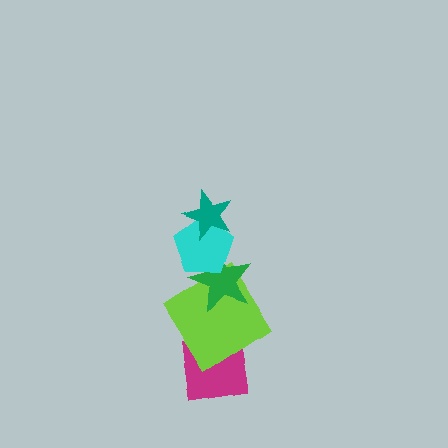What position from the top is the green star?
The green star is 3rd from the top.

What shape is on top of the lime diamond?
The green star is on top of the lime diamond.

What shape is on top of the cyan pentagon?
The teal star is on top of the cyan pentagon.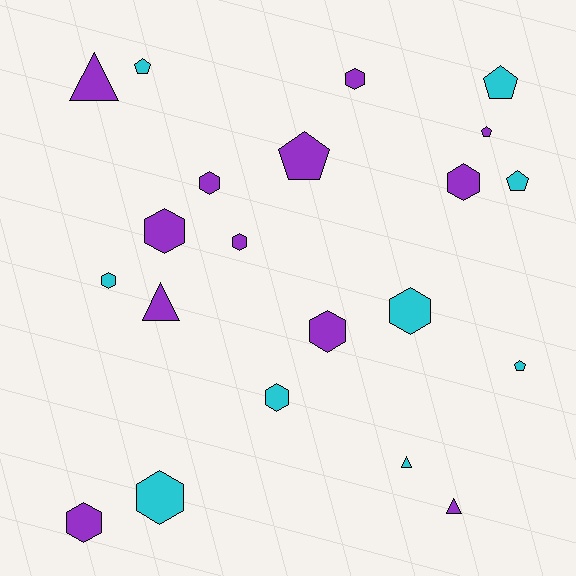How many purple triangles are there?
There are 3 purple triangles.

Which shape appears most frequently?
Hexagon, with 11 objects.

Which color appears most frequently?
Purple, with 12 objects.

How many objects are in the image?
There are 21 objects.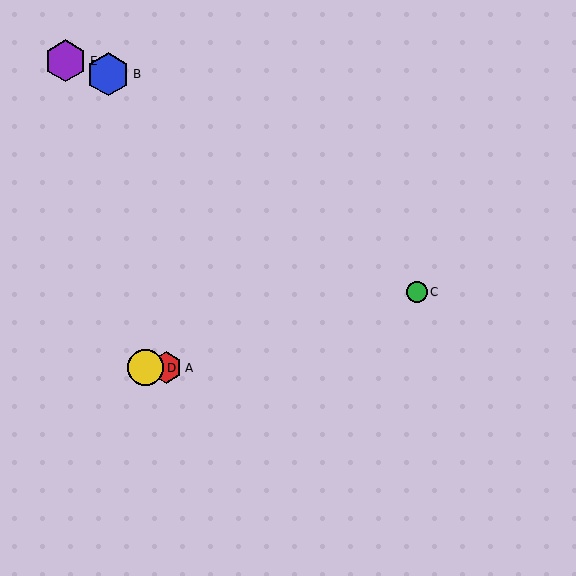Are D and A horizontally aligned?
Yes, both are at y≈368.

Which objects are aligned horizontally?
Objects A, D are aligned horizontally.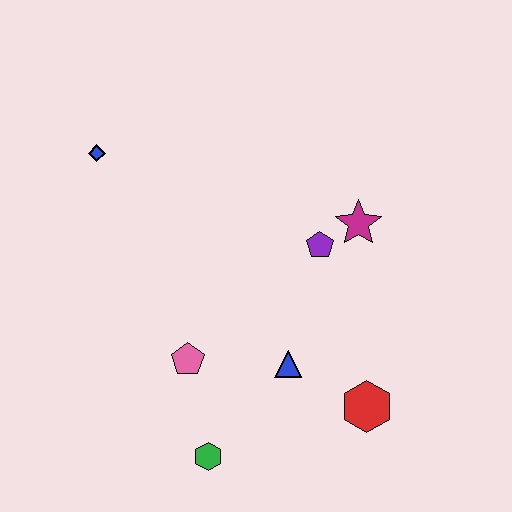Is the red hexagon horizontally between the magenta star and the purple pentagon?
No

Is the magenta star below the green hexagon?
No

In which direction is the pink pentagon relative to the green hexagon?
The pink pentagon is above the green hexagon.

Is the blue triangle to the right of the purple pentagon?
No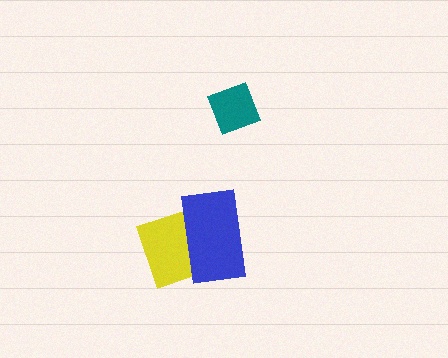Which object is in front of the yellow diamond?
The blue rectangle is in front of the yellow diamond.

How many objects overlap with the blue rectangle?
1 object overlaps with the blue rectangle.